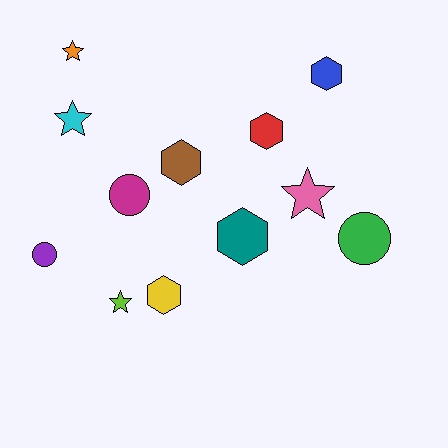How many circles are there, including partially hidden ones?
There are 3 circles.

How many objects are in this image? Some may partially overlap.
There are 12 objects.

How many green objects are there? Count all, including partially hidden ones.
There is 1 green object.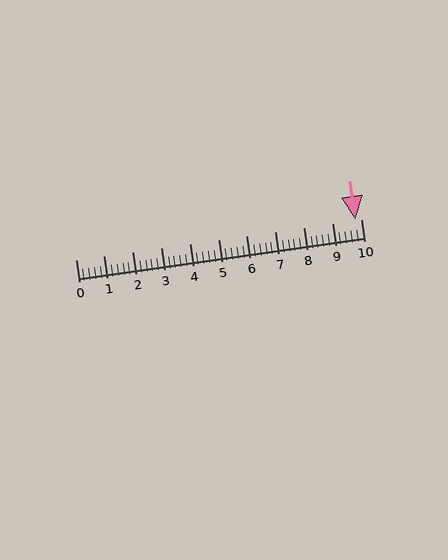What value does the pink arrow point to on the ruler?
The pink arrow points to approximately 9.8.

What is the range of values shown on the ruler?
The ruler shows values from 0 to 10.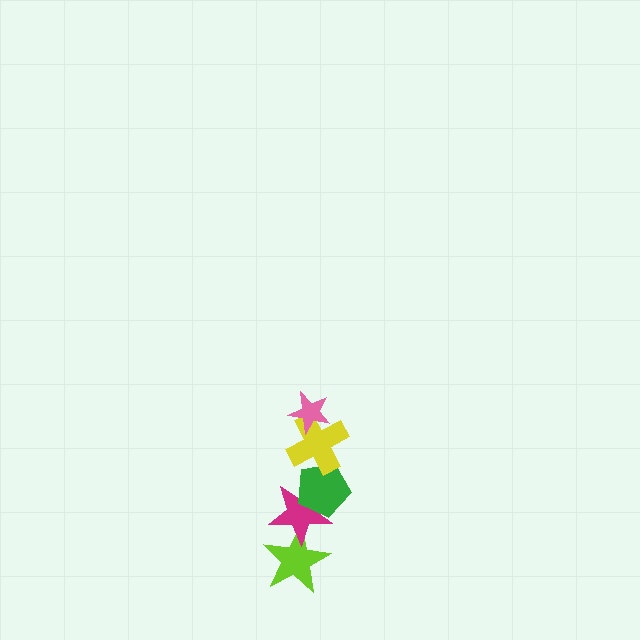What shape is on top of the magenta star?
The green pentagon is on top of the magenta star.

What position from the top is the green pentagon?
The green pentagon is 3rd from the top.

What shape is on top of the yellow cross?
The pink star is on top of the yellow cross.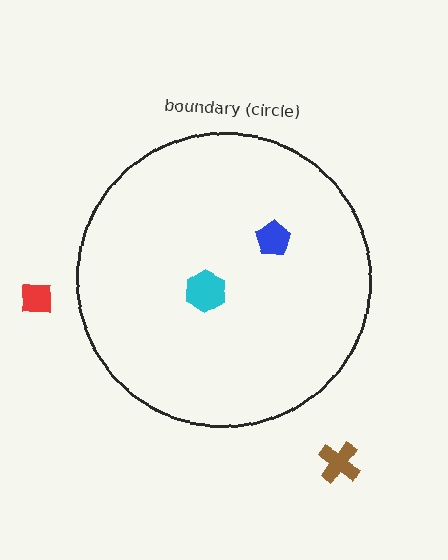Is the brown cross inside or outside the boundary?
Outside.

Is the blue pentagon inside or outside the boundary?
Inside.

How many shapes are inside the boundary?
2 inside, 2 outside.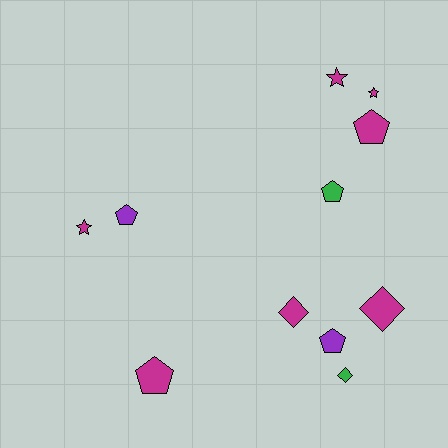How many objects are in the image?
There are 11 objects.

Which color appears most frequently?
Magenta, with 7 objects.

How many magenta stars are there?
There are 3 magenta stars.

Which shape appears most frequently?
Pentagon, with 5 objects.